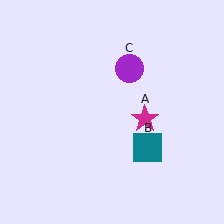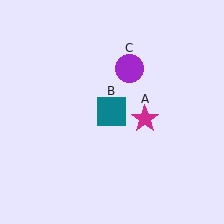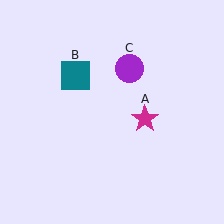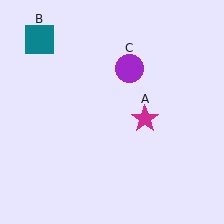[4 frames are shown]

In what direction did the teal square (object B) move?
The teal square (object B) moved up and to the left.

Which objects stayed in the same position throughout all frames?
Magenta star (object A) and purple circle (object C) remained stationary.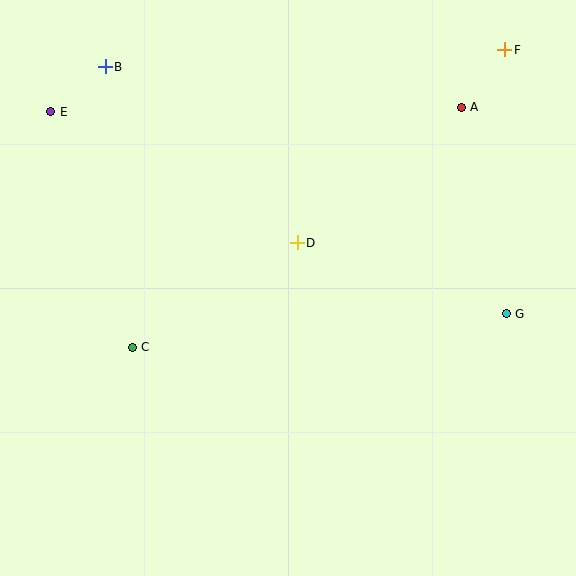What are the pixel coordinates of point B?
Point B is at (105, 67).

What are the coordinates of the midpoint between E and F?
The midpoint between E and F is at (278, 81).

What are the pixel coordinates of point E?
Point E is at (51, 112).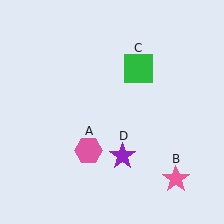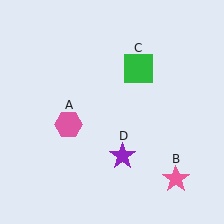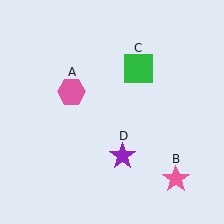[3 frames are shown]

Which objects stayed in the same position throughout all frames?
Pink star (object B) and green square (object C) and purple star (object D) remained stationary.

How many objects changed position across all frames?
1 object changed position: pink hexagon (object A).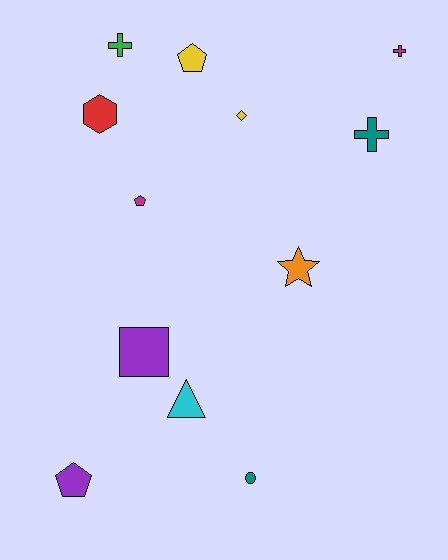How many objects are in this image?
There are 12 objects.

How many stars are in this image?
There is 1 star.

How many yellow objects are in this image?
There are 2 yellow objects.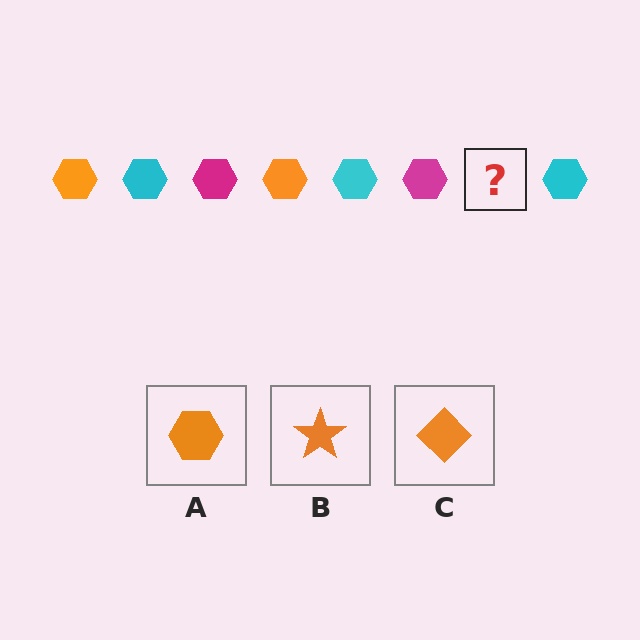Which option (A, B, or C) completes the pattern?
A.